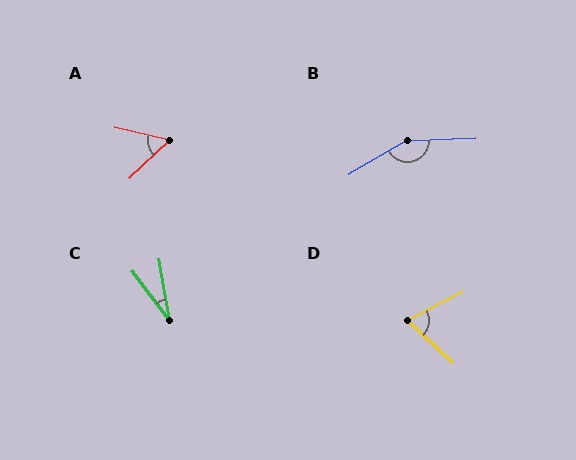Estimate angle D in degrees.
Approximately 69 degrees.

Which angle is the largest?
B, at approximately 151 degrees.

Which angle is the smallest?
C, at approximately 27 degrees.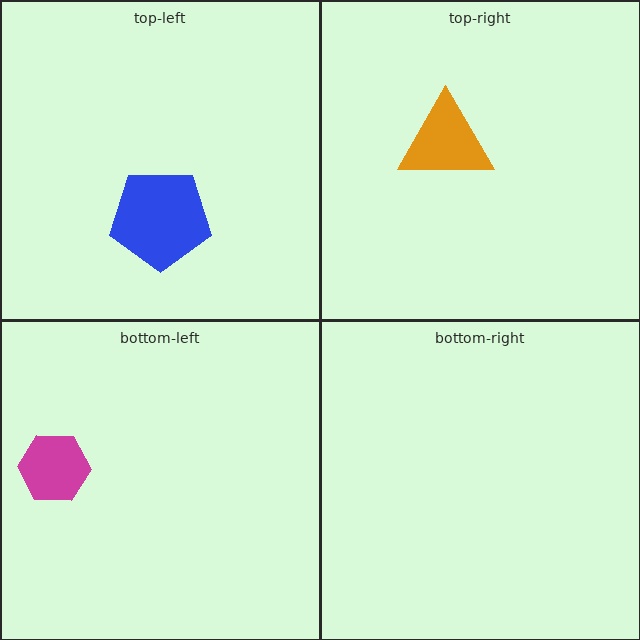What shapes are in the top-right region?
The orange triangle.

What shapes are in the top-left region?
The blue pentagon.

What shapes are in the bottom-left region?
The magenta hexagon.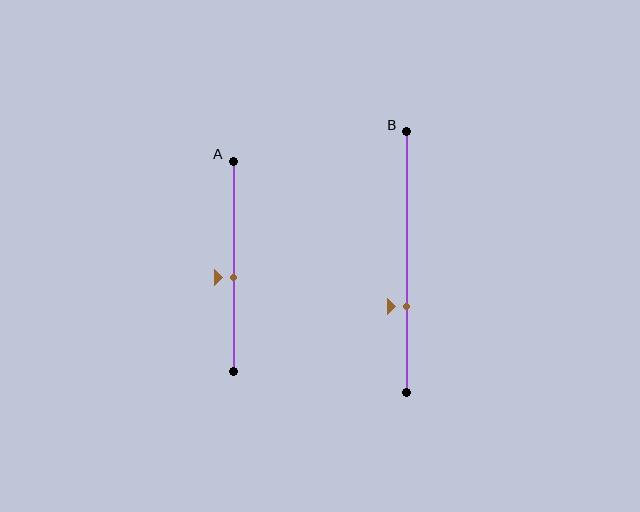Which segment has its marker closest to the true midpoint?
Segment A has its marker closest to the true midpoint.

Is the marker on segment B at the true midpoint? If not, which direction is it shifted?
No, the marker on segment B is shifted downward by about 17% of the segment length.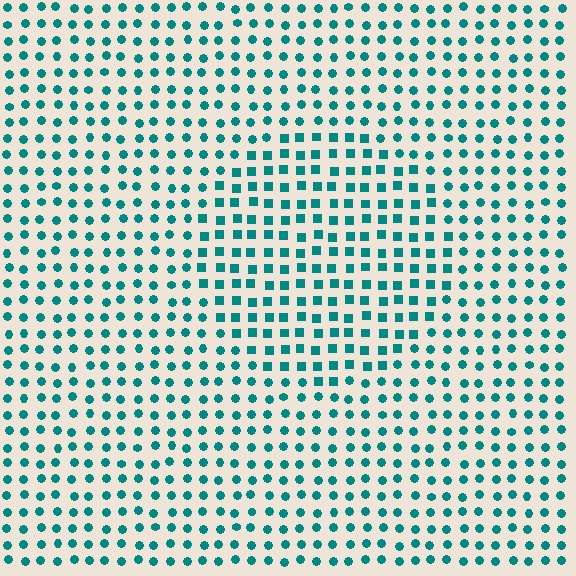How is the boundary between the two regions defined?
The boundary is defined by a change in element shape: squares inside vs. circles outside. All elements share the same color and spacing.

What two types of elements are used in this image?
The image uses squares inside the circle region and circles outside it.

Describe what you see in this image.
The image is filled with small teal elements arranged in a uniform grid. A circle-shaped region contains squares, while the surrounding area contains circles. The boundary is defined purely by the change in element shape.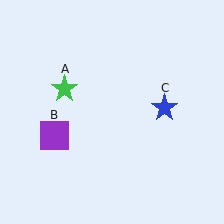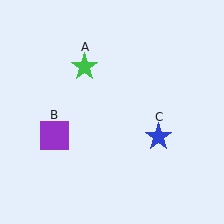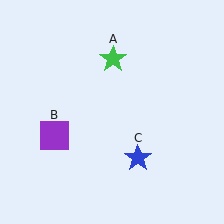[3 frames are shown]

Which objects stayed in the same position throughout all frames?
Purple square (object B) remained stationary.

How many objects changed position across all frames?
2 objects changed position: green star (object A), blue star (object C).